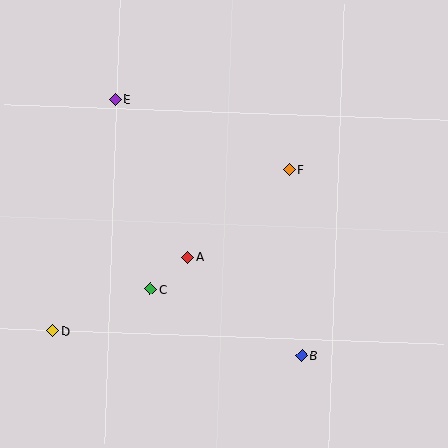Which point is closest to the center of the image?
Point A at (188, 257) is closest to the center.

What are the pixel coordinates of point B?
Point B is at (302, 355).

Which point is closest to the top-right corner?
Point F is closest to the top-right corner.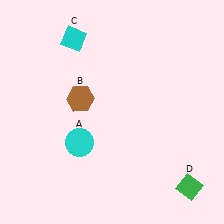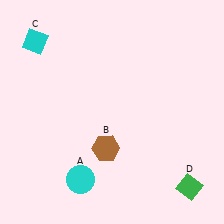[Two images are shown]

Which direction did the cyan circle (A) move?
The cyan circle (A) moved down.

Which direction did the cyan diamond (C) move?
The cyan diamond (C) moved left.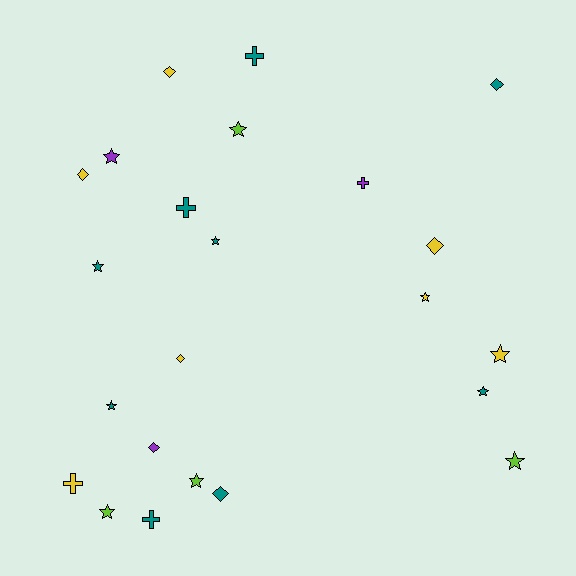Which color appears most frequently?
Teal, with 9 objects.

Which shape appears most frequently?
Star, with 11 objects.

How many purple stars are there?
There is 1 purple star.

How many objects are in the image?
There are 23 objects.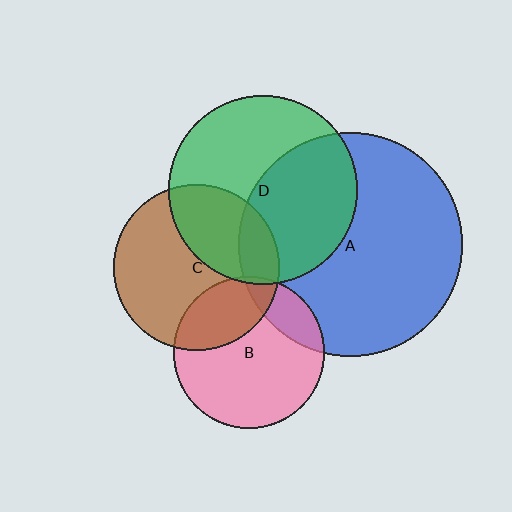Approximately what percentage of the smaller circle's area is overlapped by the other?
Approximately 15%.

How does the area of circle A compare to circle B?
Approximately 2.2 times.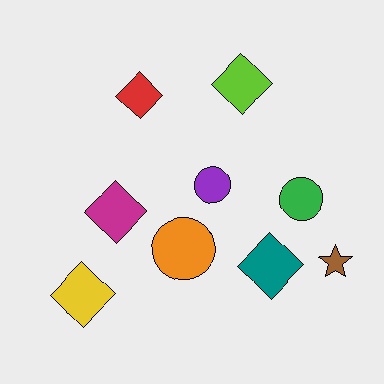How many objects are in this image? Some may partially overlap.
There are 9 objects.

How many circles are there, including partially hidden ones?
There are 3 circles.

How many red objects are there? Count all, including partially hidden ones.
There is 1 red object.